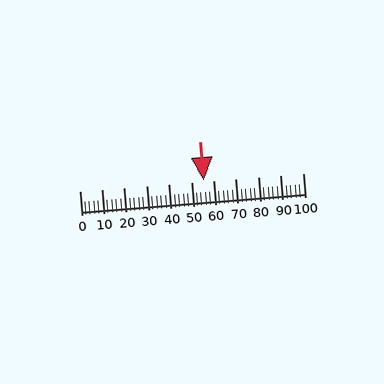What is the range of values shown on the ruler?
The ruler shows values from 0 to 100.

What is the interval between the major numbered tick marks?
The major tick marks are spaced 10 units apart.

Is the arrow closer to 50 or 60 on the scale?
The arrow is closer to 60.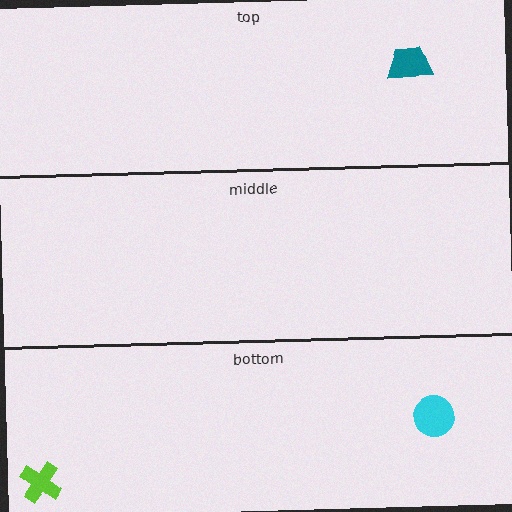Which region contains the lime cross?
The bottom region.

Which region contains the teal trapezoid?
The top region.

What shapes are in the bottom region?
The lime cross, the cyan circle.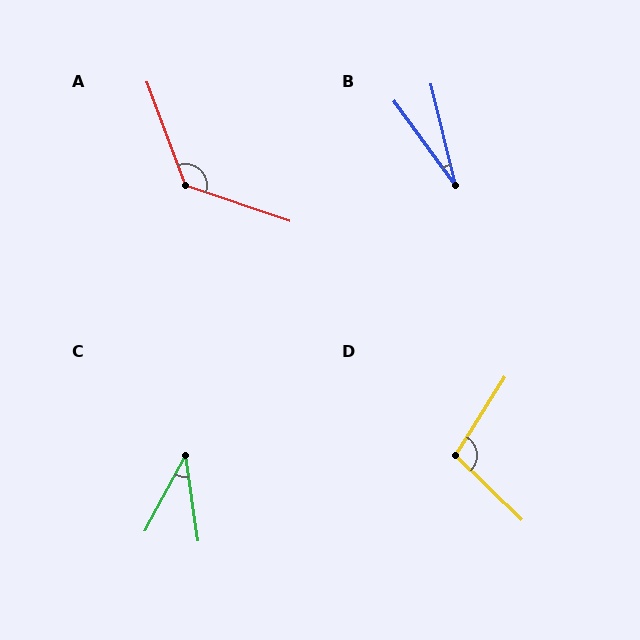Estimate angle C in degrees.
Approximately 37 degrees.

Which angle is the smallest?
B, at approximately 22 degrees.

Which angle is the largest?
A, at approximately 129 degrees.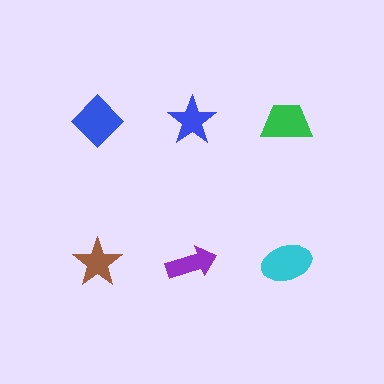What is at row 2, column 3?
A cyan ellipse.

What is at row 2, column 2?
A purple arrow.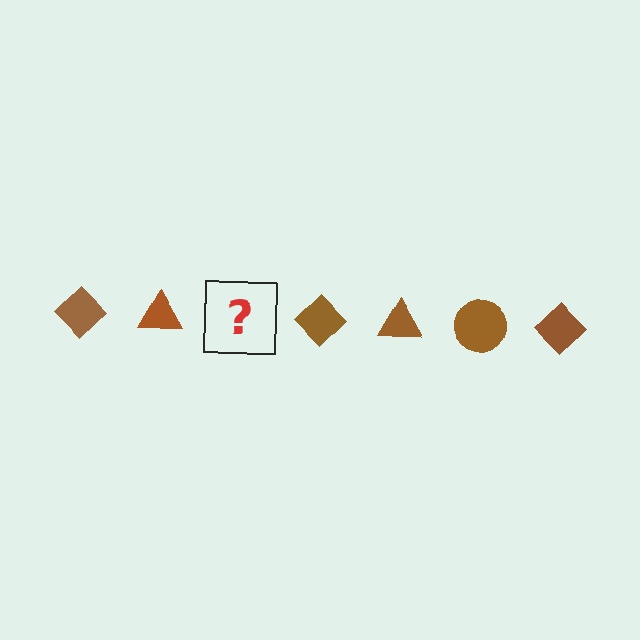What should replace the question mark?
The question mark should be replaced with a brown circle.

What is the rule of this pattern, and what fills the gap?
The rule is that the pattern cycles through diamond, triangle, circle shapes in brown. The gap should be filled with a brown circle.